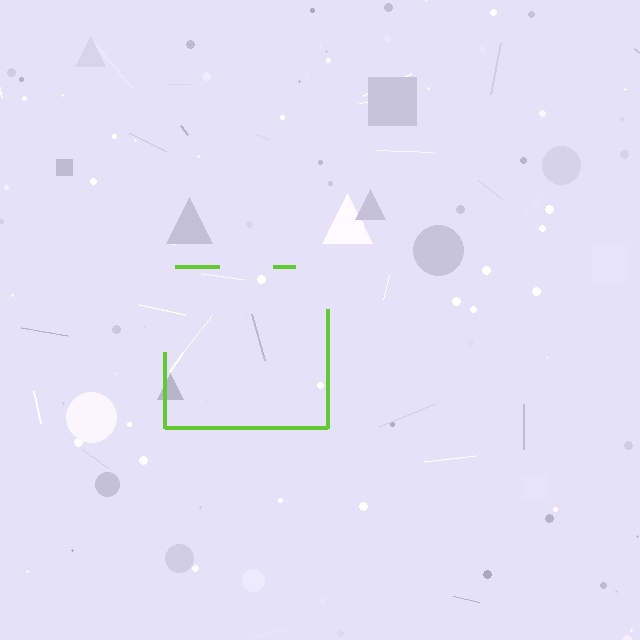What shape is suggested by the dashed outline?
The dashed outline suggests a square.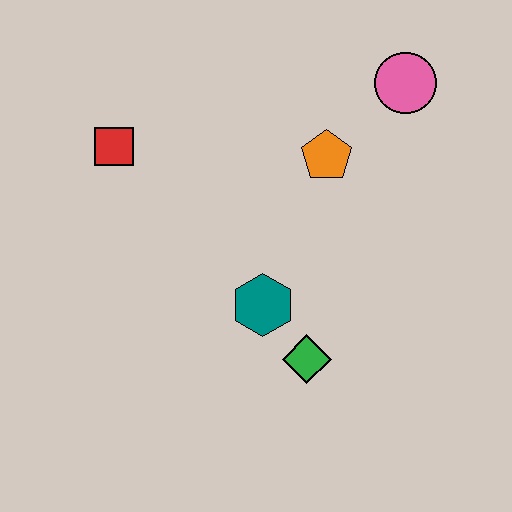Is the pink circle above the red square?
Yes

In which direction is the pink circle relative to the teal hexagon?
The pink circle is above the teal hexagon.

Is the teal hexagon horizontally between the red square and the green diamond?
Yes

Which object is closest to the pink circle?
The orange pentagon is closest to the pink circle.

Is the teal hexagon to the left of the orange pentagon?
Yes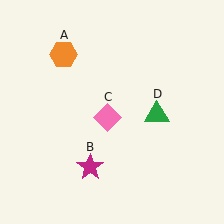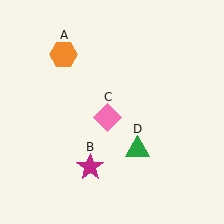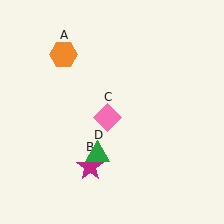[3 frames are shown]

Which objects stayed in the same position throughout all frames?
Orange hexagon (object A) and magenta star (object B) and pink diamond (object C) remained stationary.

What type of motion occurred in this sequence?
The green triangle (object D) rotated clockwise around the center of the scene.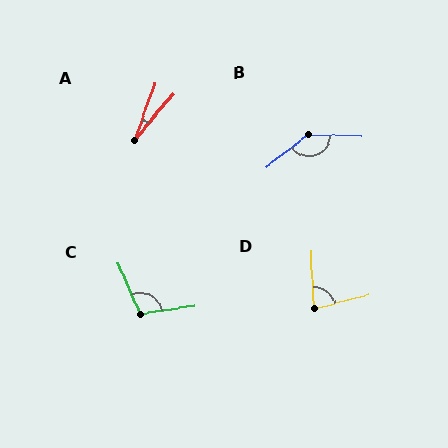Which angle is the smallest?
A, at approximately 20 degrees.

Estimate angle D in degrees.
Approximately 78 degrees.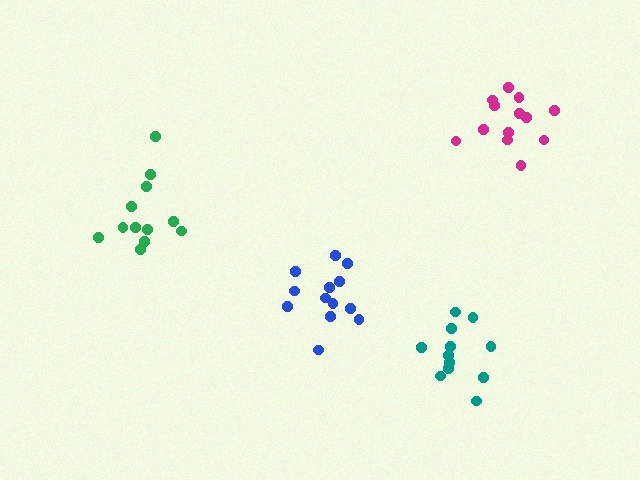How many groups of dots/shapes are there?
There are 4 groups.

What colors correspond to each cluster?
The clusters are colored: green, magenta, blue, teal.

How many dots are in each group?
Group 1: 12 dots, Group 2: 13 dots, Group 3: 13 dots, Group 4: 12 dots (50 total).